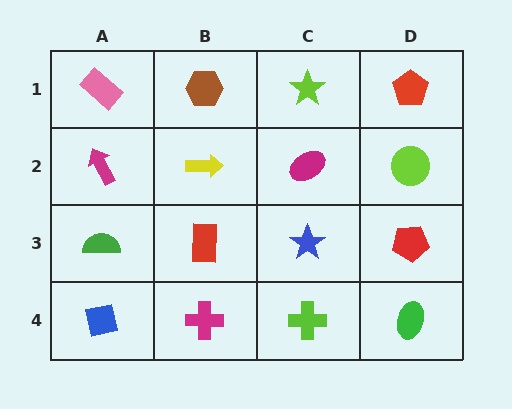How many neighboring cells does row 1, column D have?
2.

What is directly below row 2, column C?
A blue star.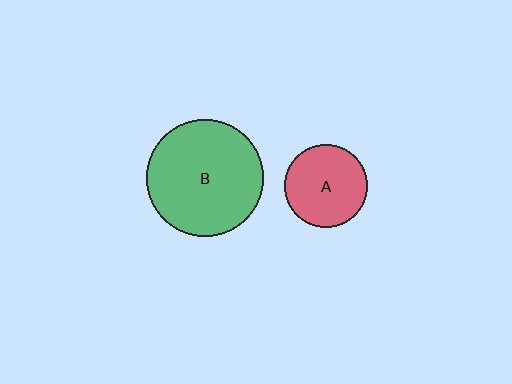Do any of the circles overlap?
No, none of the circles overlap.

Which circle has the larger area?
Circle B (green).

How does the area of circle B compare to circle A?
Approximately 2.0 times.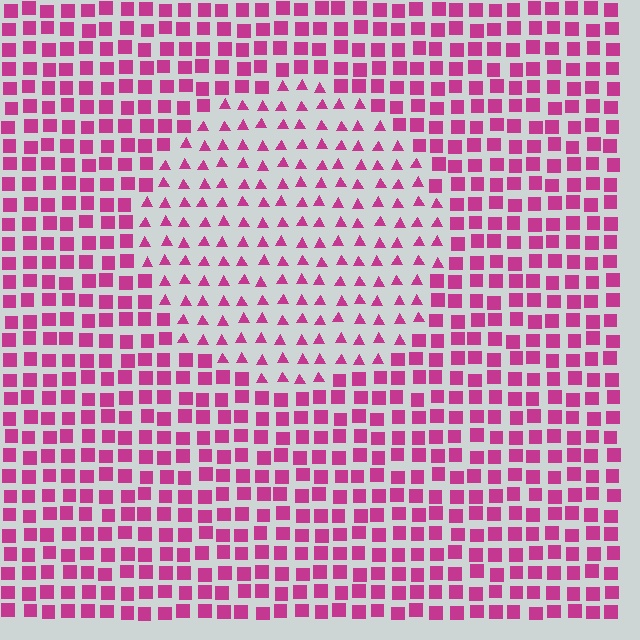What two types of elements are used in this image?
The image uses triangles inside the circle region and squares outside it.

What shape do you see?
I see a circle.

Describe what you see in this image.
The image is filled with small magenta elements arranged in a uniform grid. A circle-shaped region contains triangles, while the surrounding area contains squares. The boundary is defined purely by the change in element shape.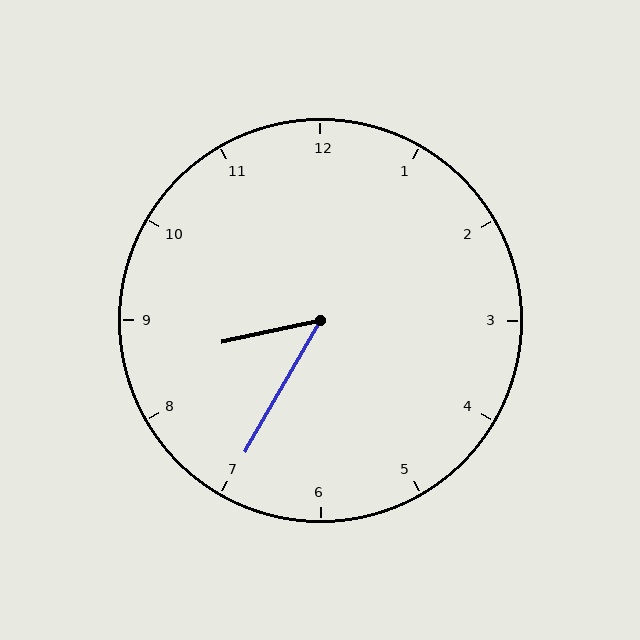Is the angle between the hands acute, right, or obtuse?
It is acute.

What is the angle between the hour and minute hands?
Approximately 48 degrees.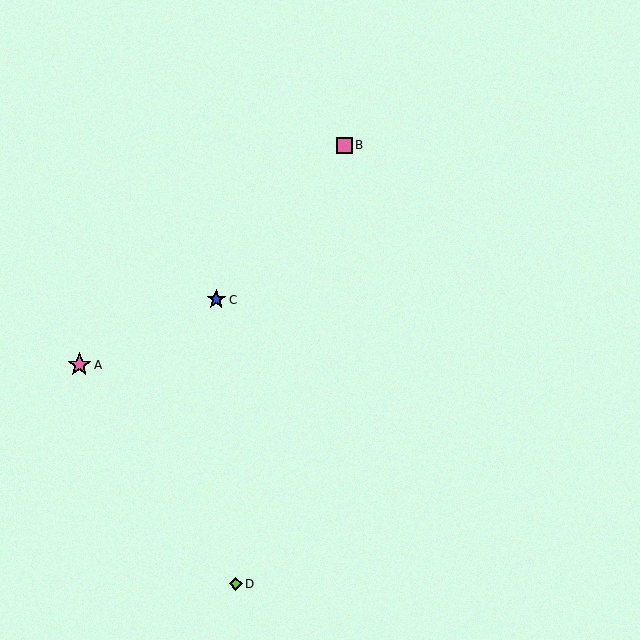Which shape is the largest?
The pink star (labeled A) is the largest.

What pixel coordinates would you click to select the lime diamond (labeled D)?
Click at (236, 584) to select the lime diamond D.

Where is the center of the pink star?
The center of the pink star is at (79, 365).